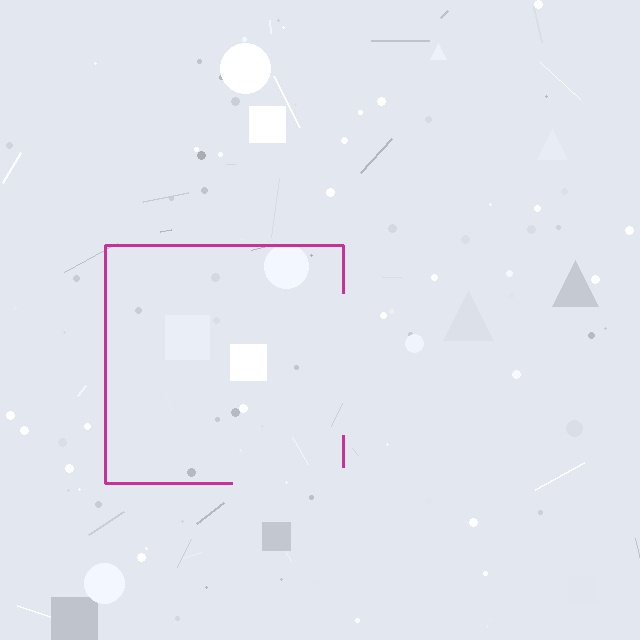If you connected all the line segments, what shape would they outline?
They would outline a square.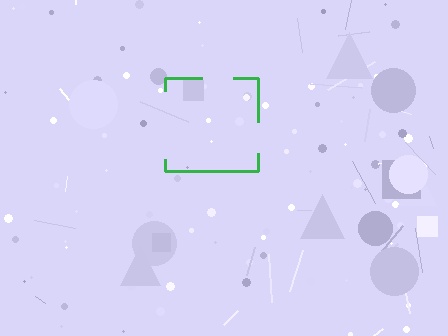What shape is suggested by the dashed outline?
The dashed outline suggests a square.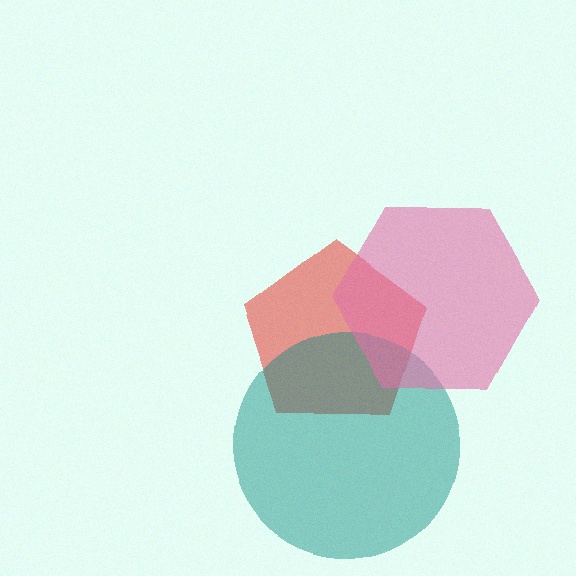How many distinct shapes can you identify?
There are 3 distinct shapes: a red pentagon, a teal circle, a pink hexagon.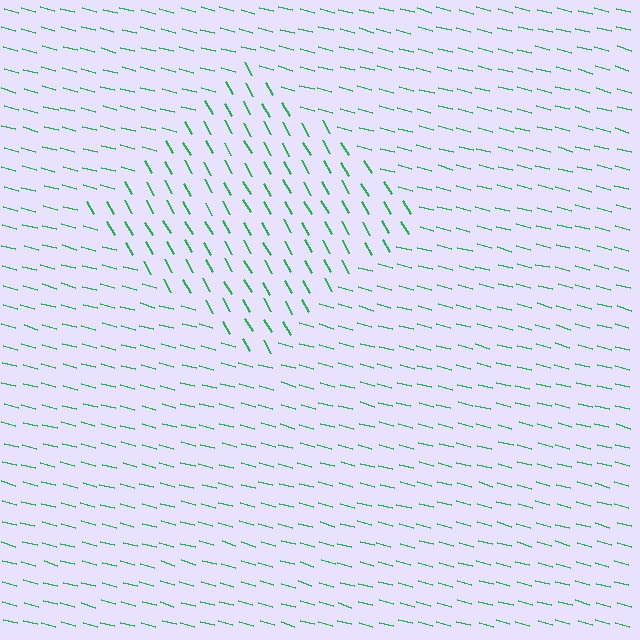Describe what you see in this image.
The image is filled with small green line segments. A diamond region in the image has lines oriented differently from the surrounding lines, creating a visible texture boundary.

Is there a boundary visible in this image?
Yes, there is a texture boundary formed by a change in line orientation.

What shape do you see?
I see a diamond.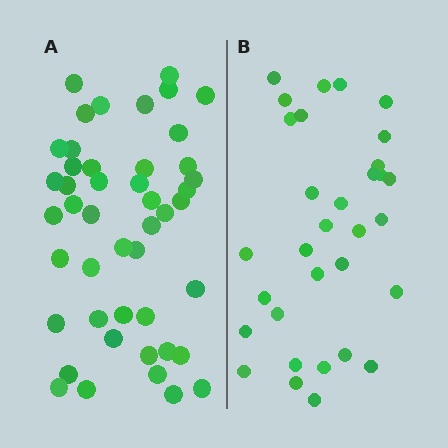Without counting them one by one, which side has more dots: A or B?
Region A (the left region) has more dots.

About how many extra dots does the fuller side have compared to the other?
Region A has approximately 15 more dots than region B.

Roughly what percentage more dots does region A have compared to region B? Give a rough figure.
About 45% more.